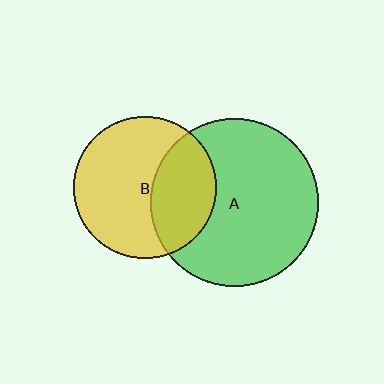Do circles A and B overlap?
Yes.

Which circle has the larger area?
Circle A (green).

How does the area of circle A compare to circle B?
Approximately 1.4 times.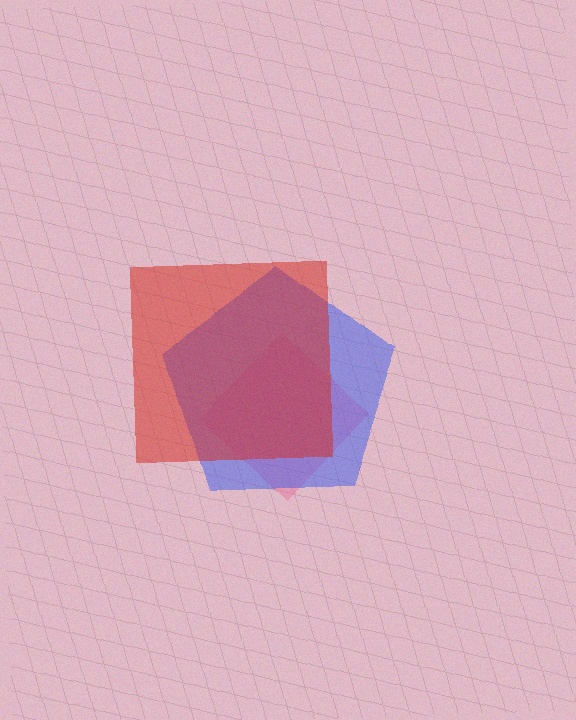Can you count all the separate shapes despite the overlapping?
Yes, there are 3 separate shapes.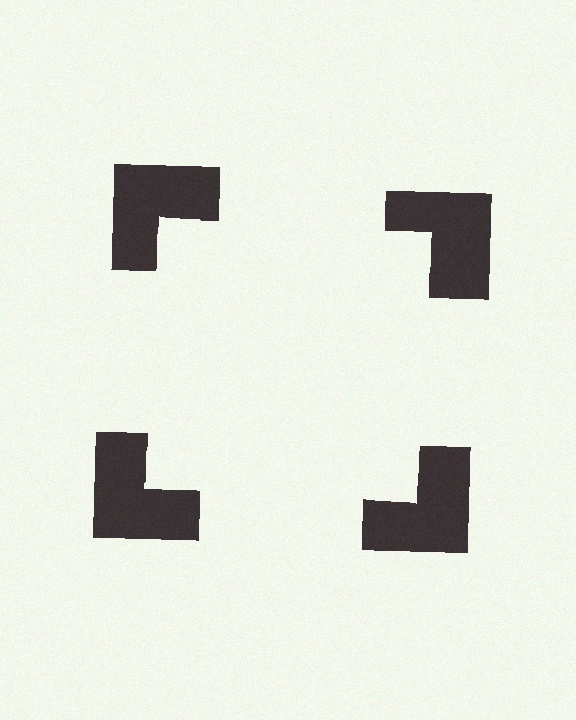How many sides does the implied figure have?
4 sides.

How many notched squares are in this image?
There are 4 — one at each vertex of the illusory square.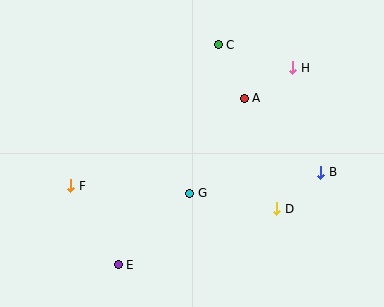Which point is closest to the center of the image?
Point G at (190, 193) is closest to the center.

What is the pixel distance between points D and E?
The distance between D and E is 168 pixels.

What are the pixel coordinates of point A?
Point A is at (244, 98).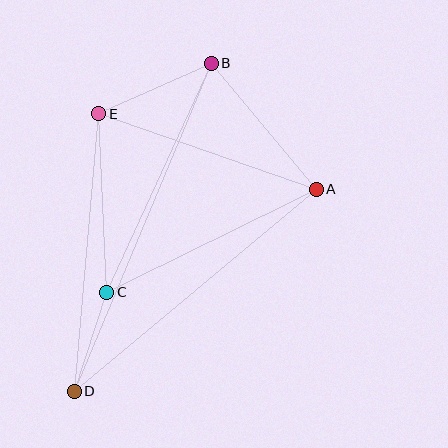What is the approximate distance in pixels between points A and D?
The distance between A and D is approximately 315 pixels.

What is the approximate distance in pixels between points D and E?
The distance between D and E is approximately 278 pixels.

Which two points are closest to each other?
Points C and D are closest to each other.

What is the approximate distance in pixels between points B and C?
The distance between B and C is approximately 252 pixels.